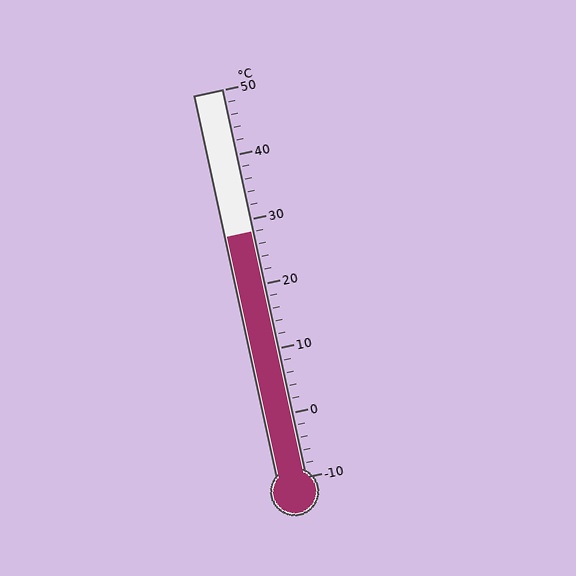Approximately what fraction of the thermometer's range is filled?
The thermometer is filled to approximately 65% of its range.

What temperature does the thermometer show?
The thermometer shows approximately 28°C.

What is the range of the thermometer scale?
The thermometer scale ranges from -10°C to 50°C.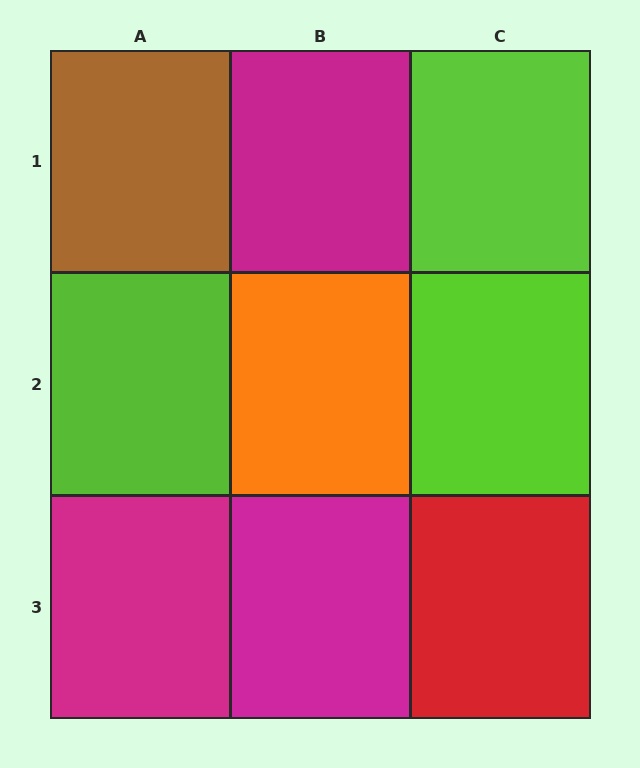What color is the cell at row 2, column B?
Orange.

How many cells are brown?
1 cell is brown.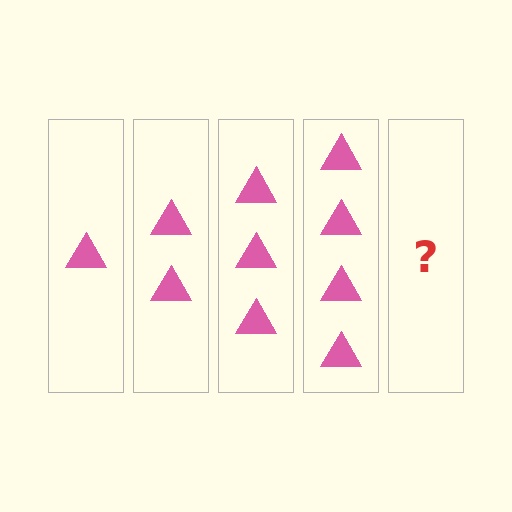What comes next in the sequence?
The next element should be 5 triangles.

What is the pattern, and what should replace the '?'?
The pattern is that each step adds one more triangle. The '?' should be 5 triangles.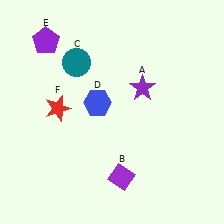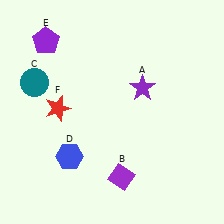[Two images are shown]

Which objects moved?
The objects that moved are: the teal circle (C), the blue hexagon (D).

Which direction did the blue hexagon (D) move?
The blue hexagon (D) moved down.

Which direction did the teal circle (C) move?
The teal circle (C) moved left.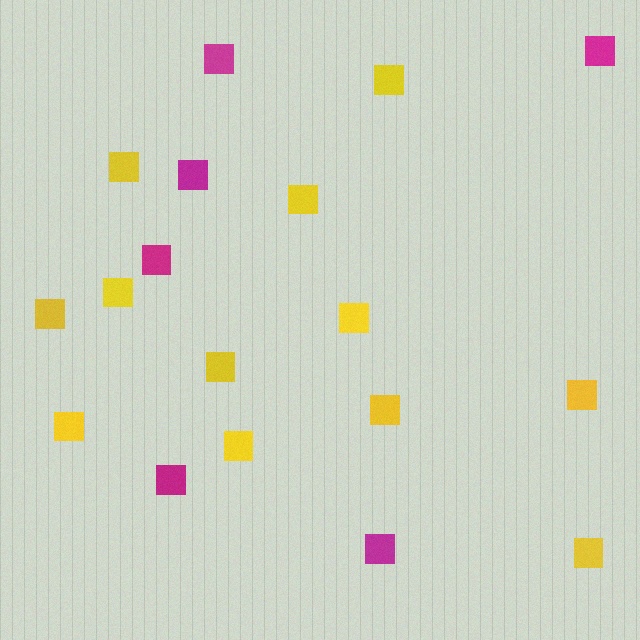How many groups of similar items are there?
There are 2 groups: one group of magenta squares (6) and one group of yellow squares (12).